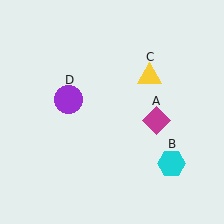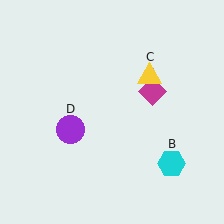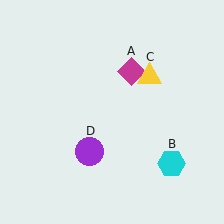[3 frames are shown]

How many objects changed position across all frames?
2 objects changed position: magenta diamond (object A), purple circle (object D).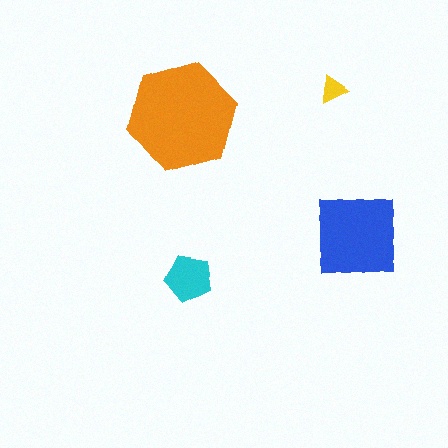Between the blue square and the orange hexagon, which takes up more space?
The orange hexagon.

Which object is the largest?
The orange hexagon.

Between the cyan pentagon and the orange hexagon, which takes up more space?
The orange hexagon.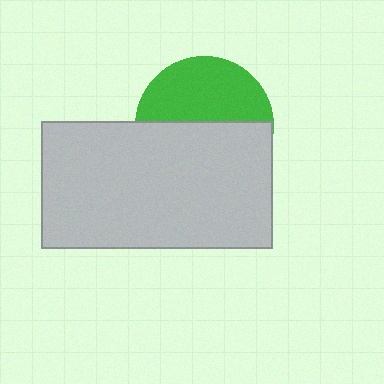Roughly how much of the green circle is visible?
About half of it is visible (roughly 46%).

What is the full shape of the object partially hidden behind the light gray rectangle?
The partially hidden object is a green circle.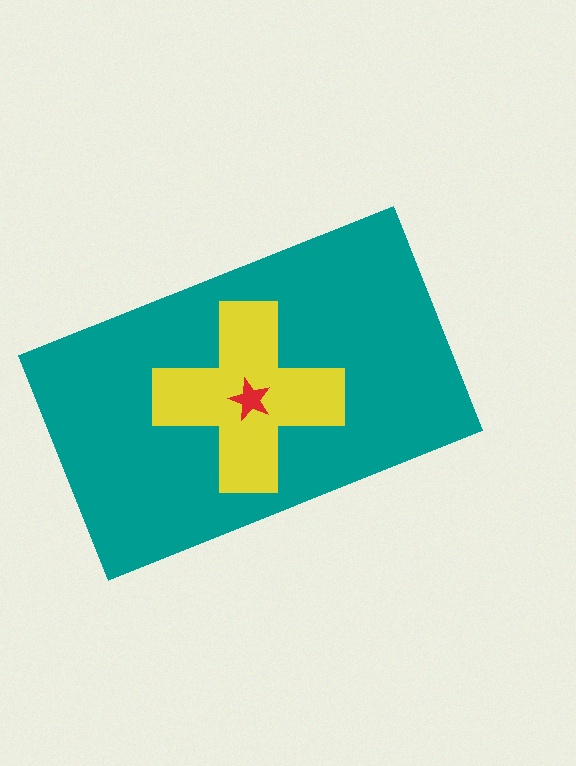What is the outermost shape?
The teal rectangle.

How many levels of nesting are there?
3.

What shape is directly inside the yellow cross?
The red star.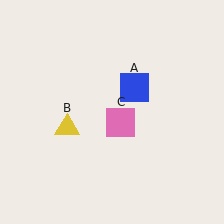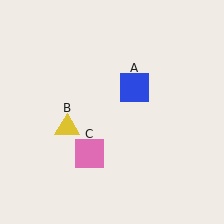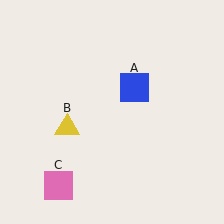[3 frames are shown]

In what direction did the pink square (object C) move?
The pink square (object C) moved down and to the left.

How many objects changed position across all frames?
1 object changed position: pink square (object C).